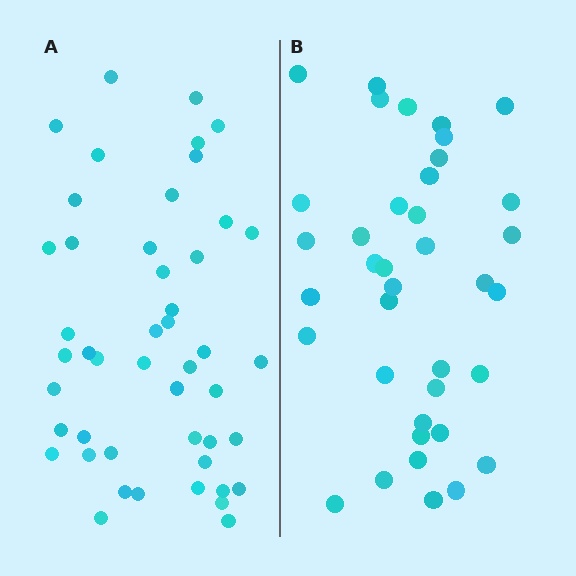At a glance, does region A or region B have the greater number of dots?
Region A (the left region) has more dots.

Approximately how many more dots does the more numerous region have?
Region A has roughly 8 or so more dots than region B.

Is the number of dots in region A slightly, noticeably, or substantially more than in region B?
Region A has only slightly more — the two regions are fairly close. The ratio is roughly 1.2 to 1.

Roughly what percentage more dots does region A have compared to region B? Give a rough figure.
About 25% more.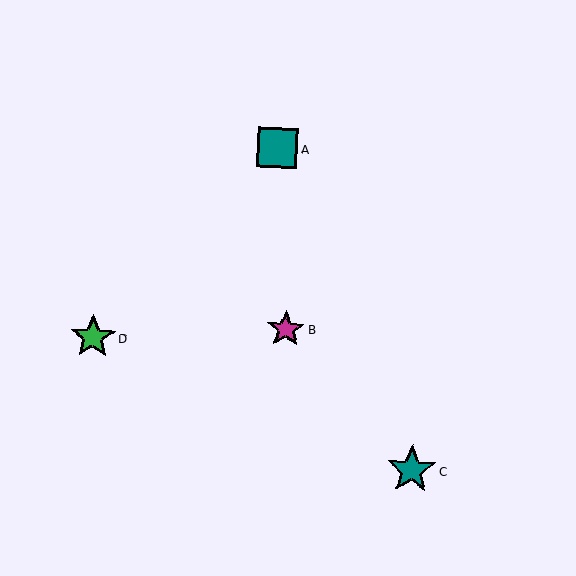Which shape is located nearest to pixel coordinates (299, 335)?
The magenta star (labeled B) at (286, 329) is nearest to that location.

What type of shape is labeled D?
Shape D is a green star.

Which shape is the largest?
The teal star (labeled C) is the largest.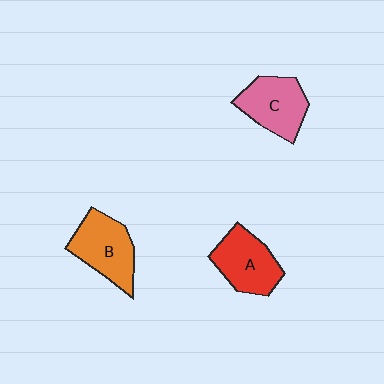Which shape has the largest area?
Shape B (orange).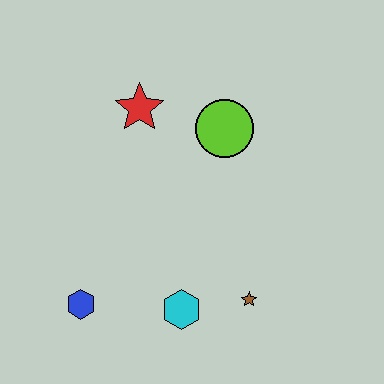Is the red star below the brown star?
No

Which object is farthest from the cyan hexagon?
The red star is farthest from the cyan hexagon.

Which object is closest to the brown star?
The cyan hexagon is closest to the brown star.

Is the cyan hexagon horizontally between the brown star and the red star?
Yes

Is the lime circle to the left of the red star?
No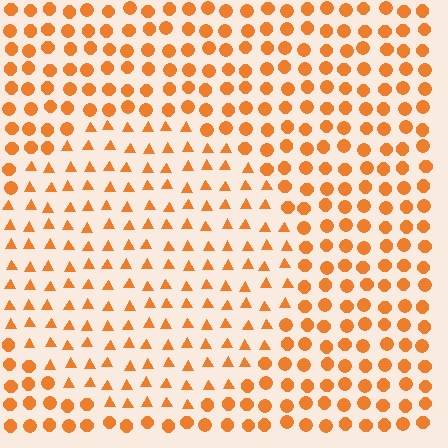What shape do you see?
I see a circle.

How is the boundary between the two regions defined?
The boundary is defined by a change in element shape: triangles inside vs. circles outside. All elements share the same color and spacing.